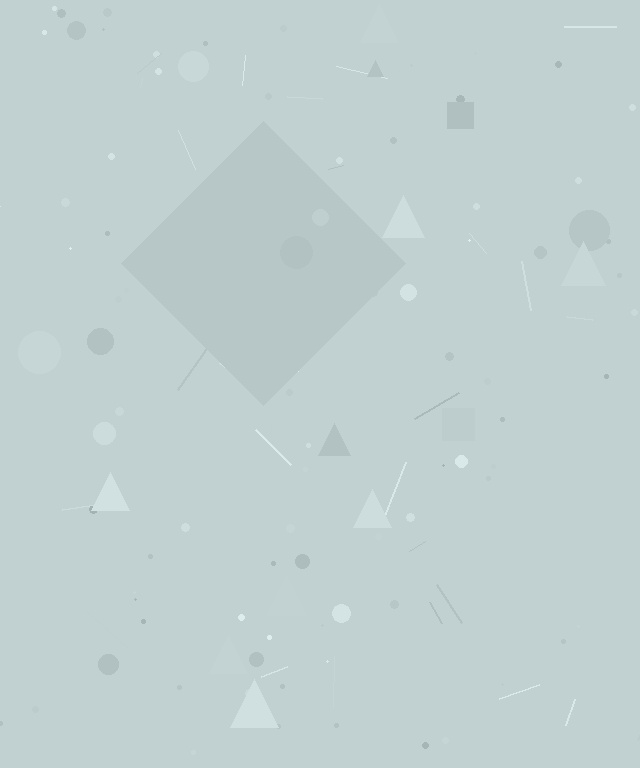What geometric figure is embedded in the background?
A diamond is embedded in the background.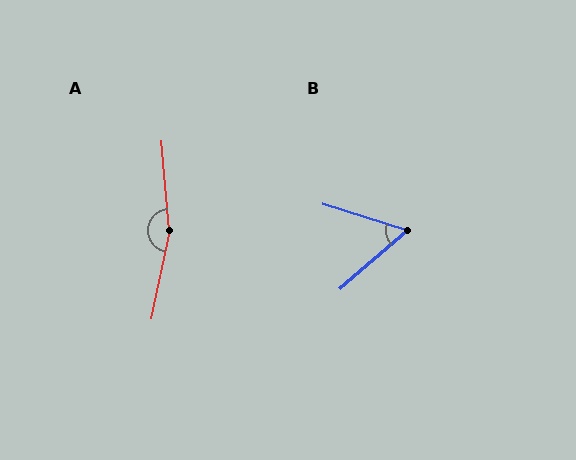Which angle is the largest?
A, at approximately 163 degrees.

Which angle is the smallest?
B, at approximately 59 degrees.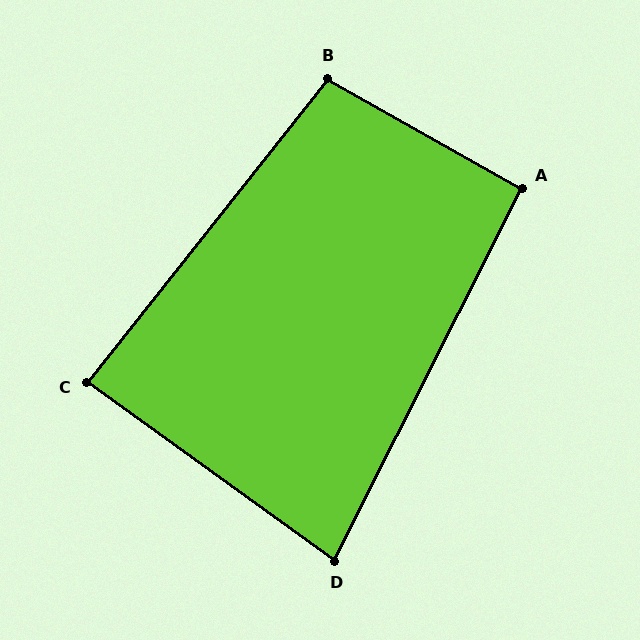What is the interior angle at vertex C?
Approximately 87 degrees (approximately right).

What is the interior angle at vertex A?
Approximately 93 degrees (approximately right).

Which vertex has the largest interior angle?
B, at approximately 99 degrees.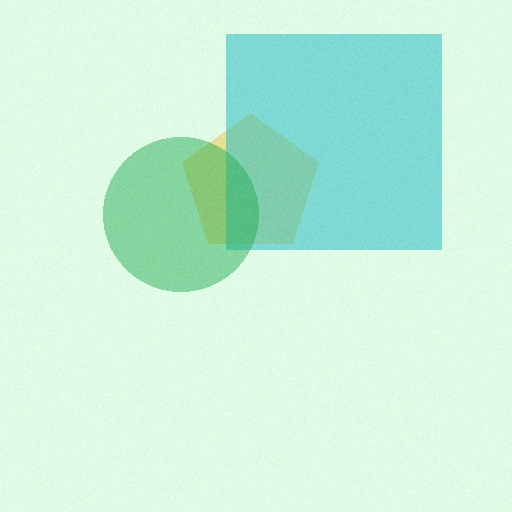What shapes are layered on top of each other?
The layered shapes are: a yellow pentagon, a cyan square, a green circle.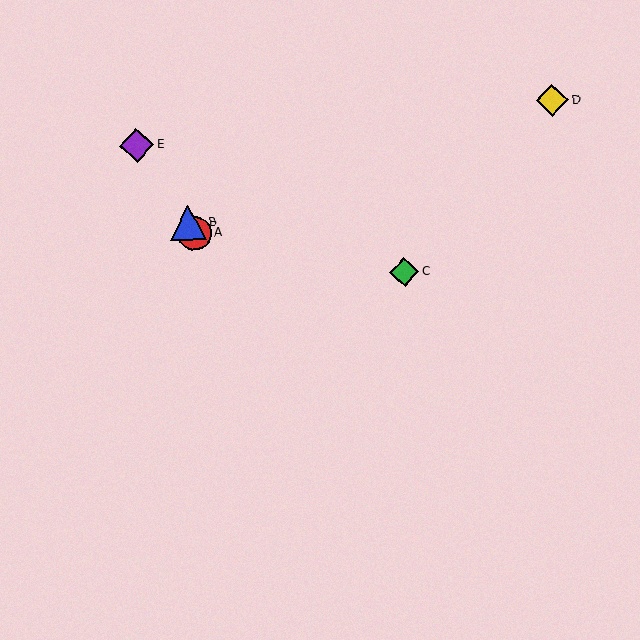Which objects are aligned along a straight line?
Objects A, B, E are aligned along a straight line.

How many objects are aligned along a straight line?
3 objects (A, B, E) are aligned along a straight line.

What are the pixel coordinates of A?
Object A is at (195, 233).